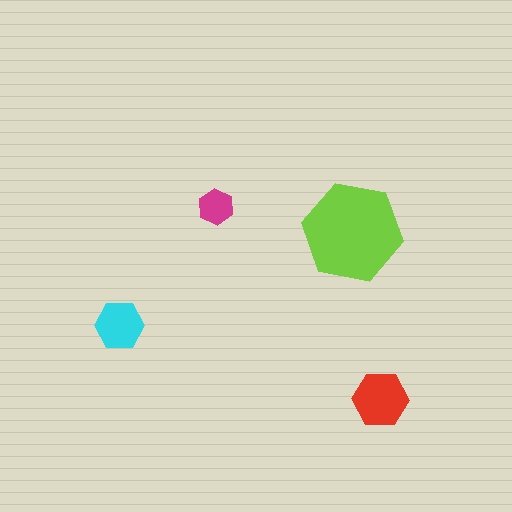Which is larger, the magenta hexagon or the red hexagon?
The red one.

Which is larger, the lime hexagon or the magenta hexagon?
The lime one.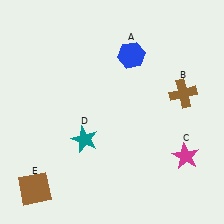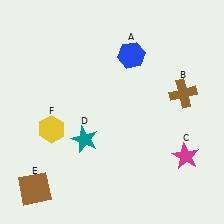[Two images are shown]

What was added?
A yellow hexagon (F) was added in Image 2.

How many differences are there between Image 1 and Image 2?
There is 1 difference between the two images.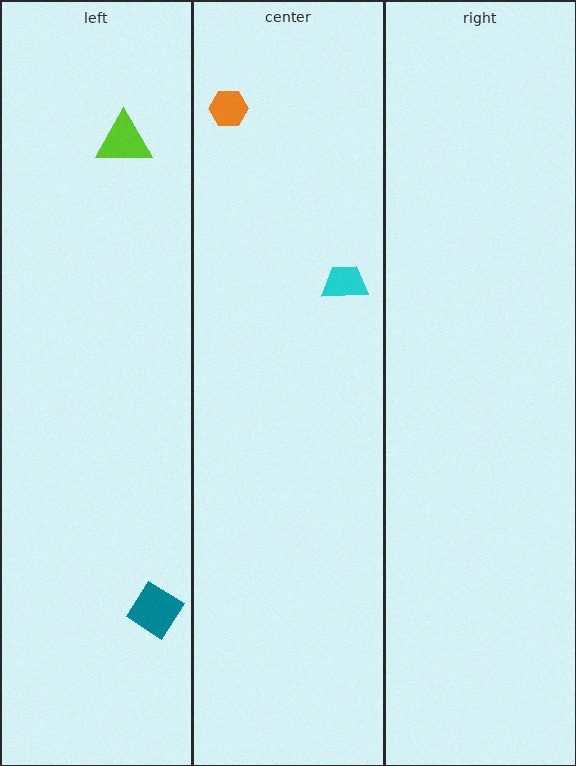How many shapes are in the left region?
2.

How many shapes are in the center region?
2.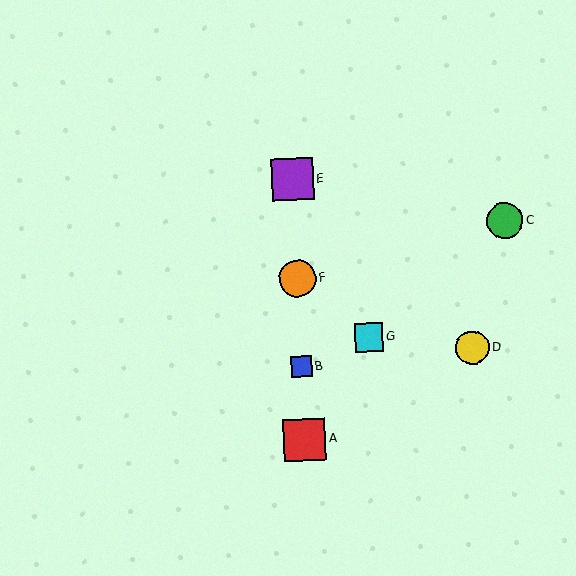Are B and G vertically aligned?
No, B is at x≈301 and G is at x≈369.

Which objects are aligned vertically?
Objects A, B, E, F are aligned vertically.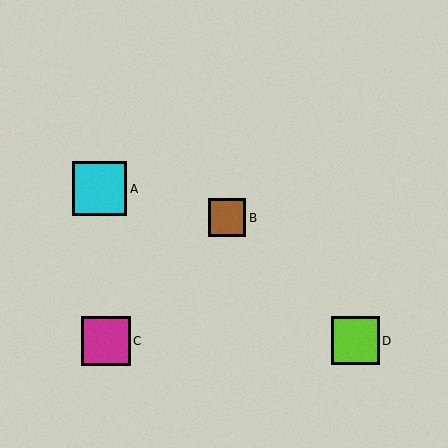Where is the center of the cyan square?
The center of the cyan square is at (100, 189).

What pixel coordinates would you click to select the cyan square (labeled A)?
Click at (100, 189) to select the cyan square A.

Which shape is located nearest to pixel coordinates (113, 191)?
The cyan square (labeled A) at (100, 189) is nearest to that location.